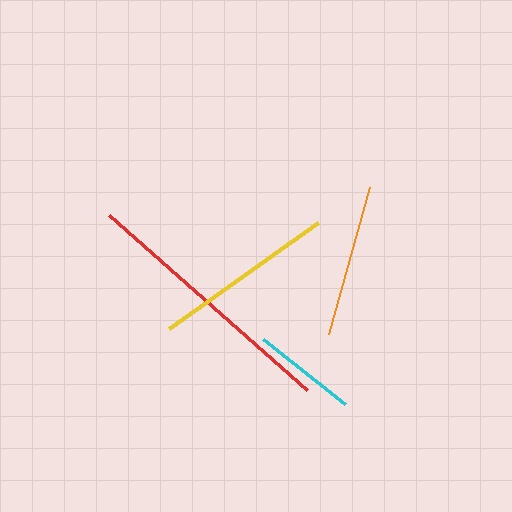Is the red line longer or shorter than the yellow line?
The red line is longer than the yellow line.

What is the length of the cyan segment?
The cyan segment is approximately 104 pixels long.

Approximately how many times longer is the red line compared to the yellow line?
The red line is approximately 1.4 times the length of the yellow line.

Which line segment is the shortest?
The cyan line is the shortest at approximately 104 pixels.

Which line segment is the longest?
The red line is the longest at approximately 264 pixels.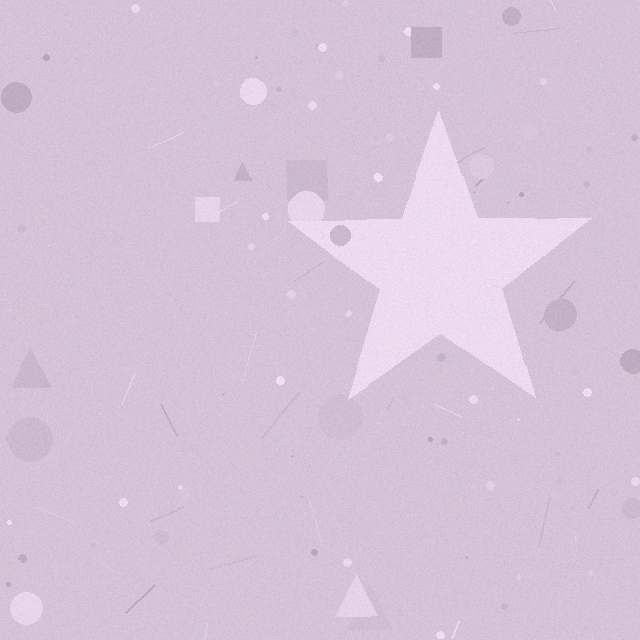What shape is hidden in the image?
A star is hidden in the image.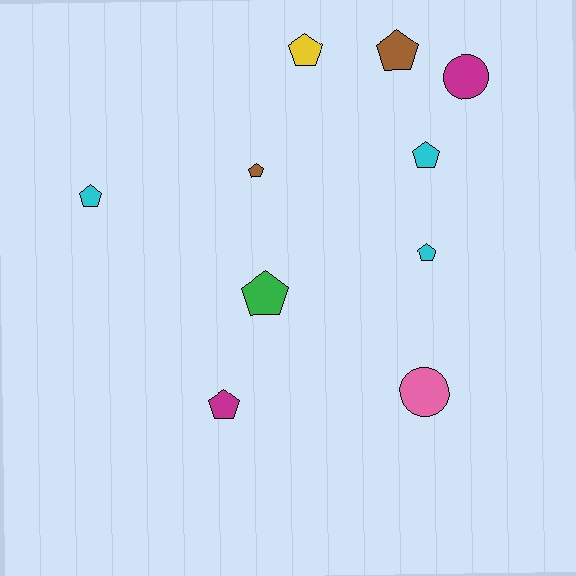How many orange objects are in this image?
There are no orange objects.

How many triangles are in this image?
There are no triangles.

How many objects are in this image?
There are 10 objects.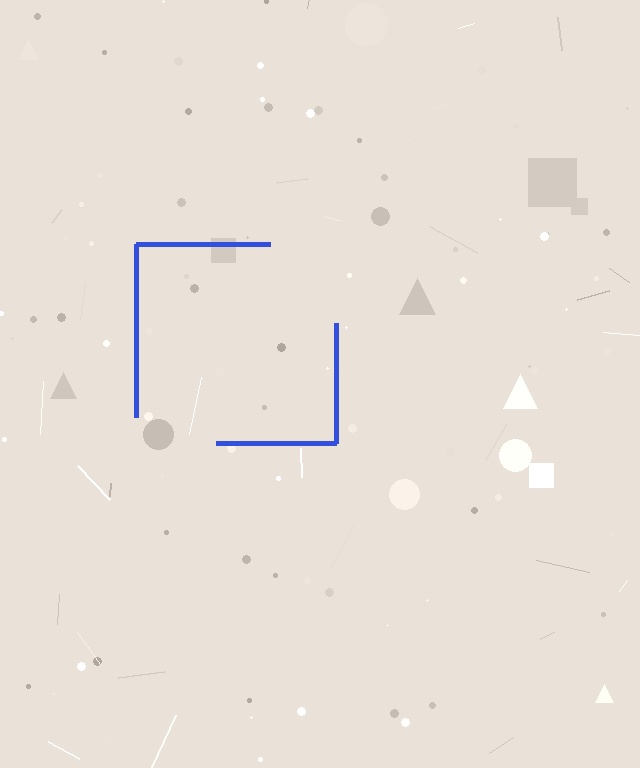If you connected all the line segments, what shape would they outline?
They would outline a square.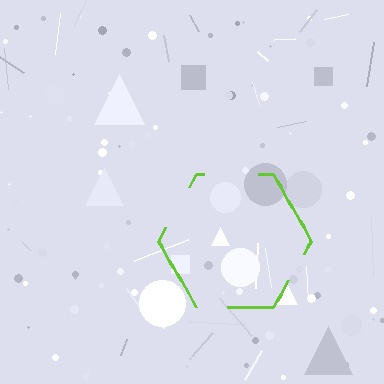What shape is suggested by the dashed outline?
The dashed outline suggests a hexagon.